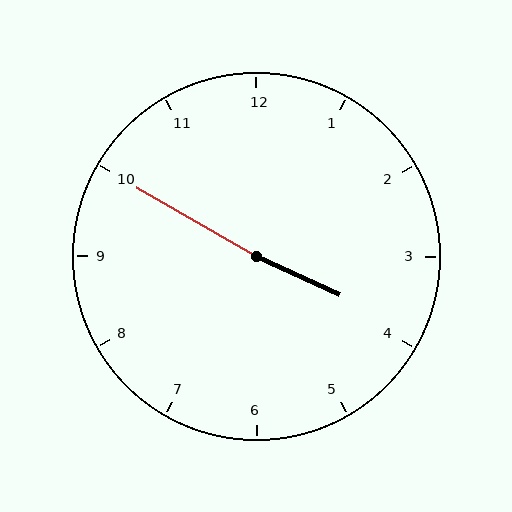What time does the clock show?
3:50.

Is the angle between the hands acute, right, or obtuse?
It is obtuse.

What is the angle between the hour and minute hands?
Approximately 175 degrees.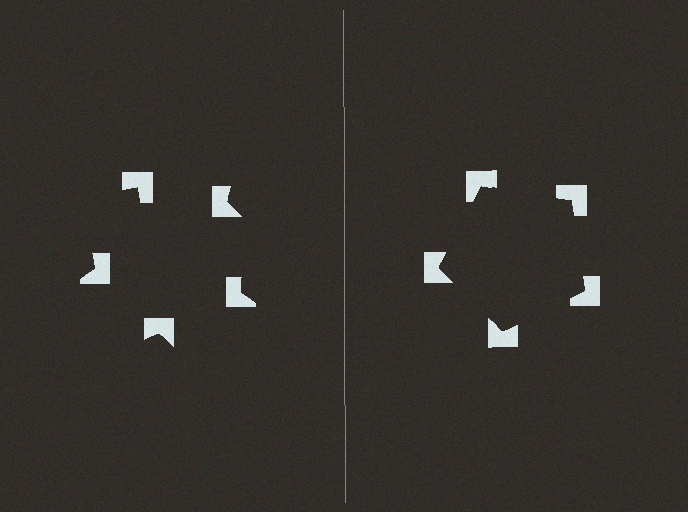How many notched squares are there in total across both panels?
10 — 5 on each side.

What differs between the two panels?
The notched squares are positioned identically on both sides; only the wedge orientations differ. On the right they align to a pentagon; on the left they are misaligned.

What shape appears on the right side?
An illusory pentagon.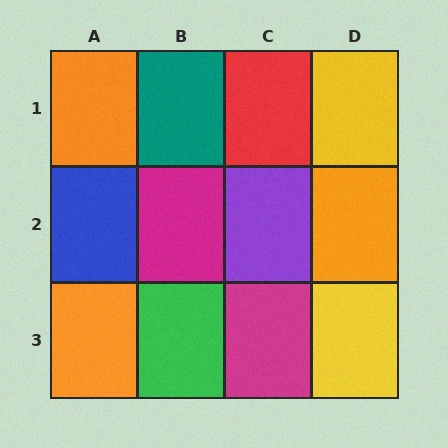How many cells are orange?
3 cells are orange.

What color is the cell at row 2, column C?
Purple.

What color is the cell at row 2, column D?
Orange.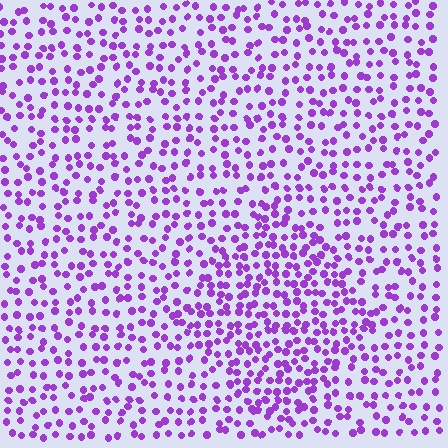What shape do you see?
I see a diamond.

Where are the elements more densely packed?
The elements are more densely packed inside the diamond boundary.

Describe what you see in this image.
The image contains small purple elements arranged at two different densities. A diamond-shaped region is visible where the elements are more densely packed than the surrounding area.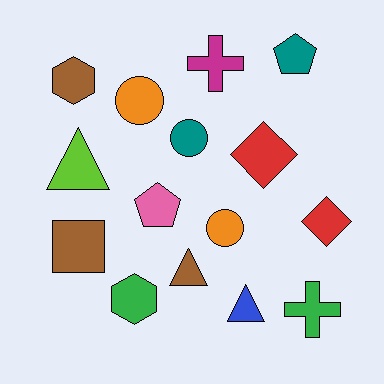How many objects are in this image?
There are 15 objects.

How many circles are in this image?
There are 3 circles.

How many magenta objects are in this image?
There is 1 magenta object.